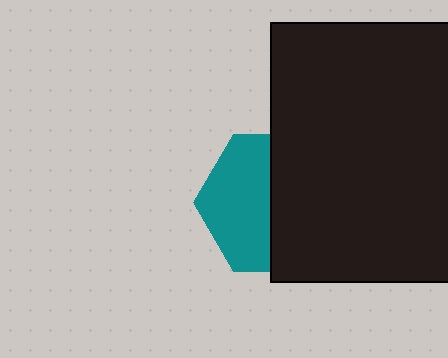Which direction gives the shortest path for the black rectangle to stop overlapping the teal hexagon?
Moving right gives the shortest separation.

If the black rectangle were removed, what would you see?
You would see the complete teal hexagon.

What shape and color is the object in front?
The object in front is a black rectangle.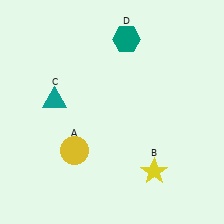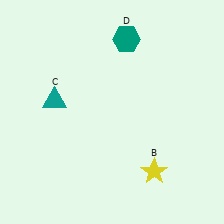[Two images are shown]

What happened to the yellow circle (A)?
The yellow circle (A) was removed in Image 2. It was in the bottom-left area of Image 1.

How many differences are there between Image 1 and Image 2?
There is 1 difference between the two images.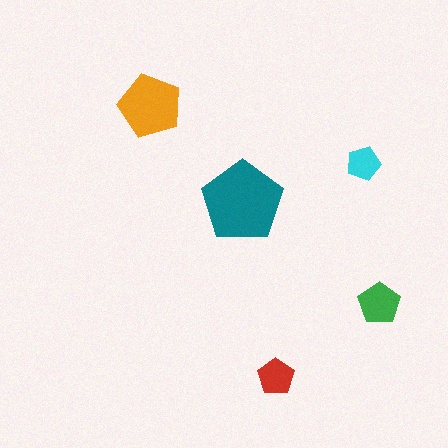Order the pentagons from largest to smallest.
the teal one, the orange one, the green one, the red one, the cyan one.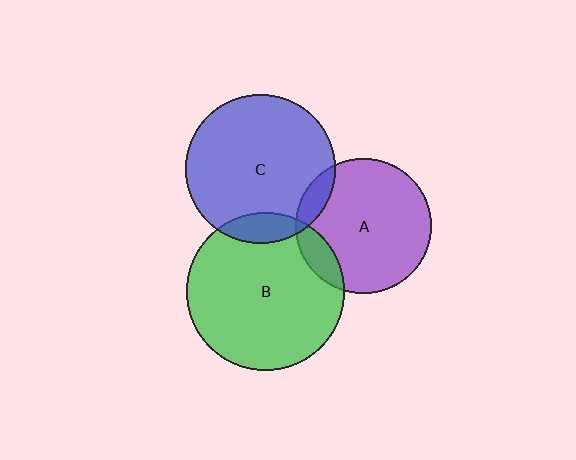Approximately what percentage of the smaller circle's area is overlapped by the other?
Approximately 10%.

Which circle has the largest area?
Circle B (green).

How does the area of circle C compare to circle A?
Approximately 1.2 times.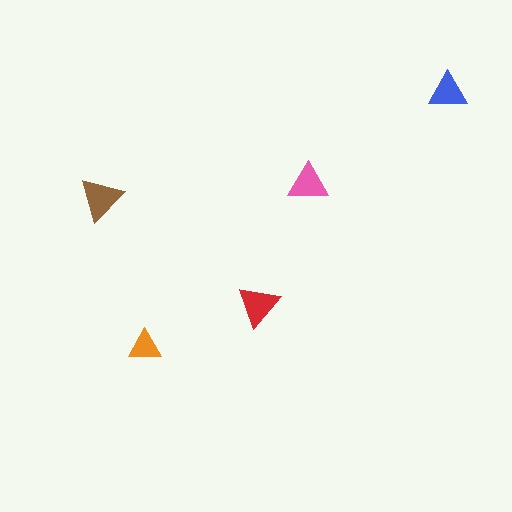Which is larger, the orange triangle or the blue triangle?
The blue one.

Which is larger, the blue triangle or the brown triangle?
The brown one.